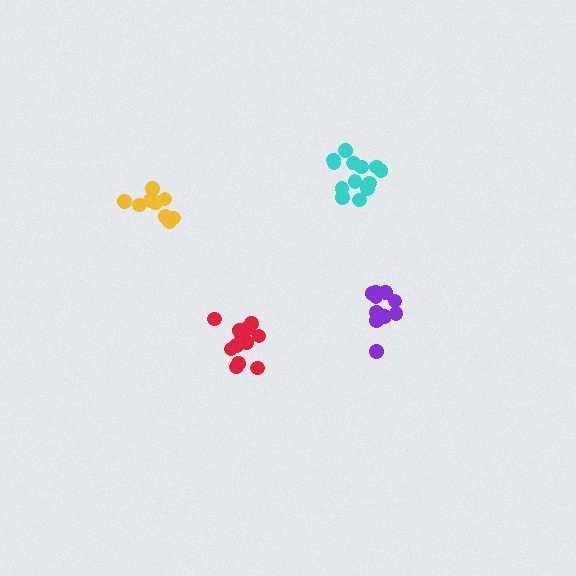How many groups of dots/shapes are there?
There are 4 groups.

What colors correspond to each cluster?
The clusters are colored: red, cyan, purple, yellow.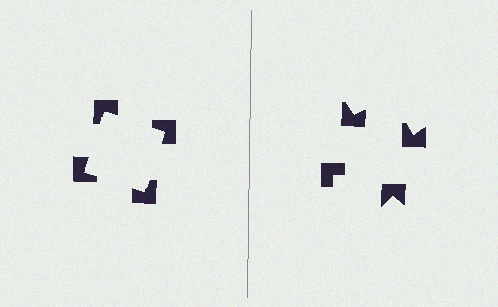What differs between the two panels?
The notched squares are positioned identically on both sides; only the wedge orientations differ. On the left they align to a square; on the right they are misaligned.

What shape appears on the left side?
An illusory square.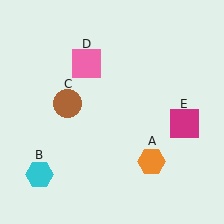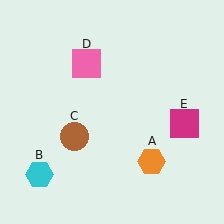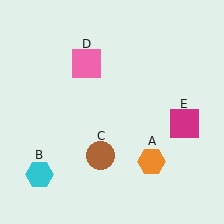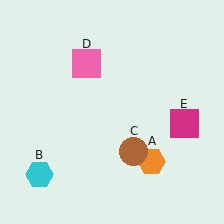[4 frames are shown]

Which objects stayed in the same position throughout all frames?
Orange hexagon (object A) and cyan hexagon (object B) and pink square (object D) and magenta square (object E) remained stationary.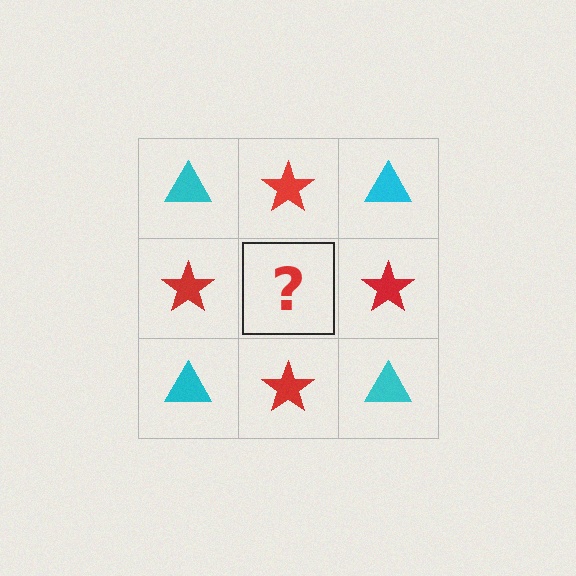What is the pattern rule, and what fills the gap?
The rule is that it alternates cyan triangle and red star in a checkerboard pattern. The gap should be filled with a cyan triangle.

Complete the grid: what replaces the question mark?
The question mark should be replaced with a cyan triangle.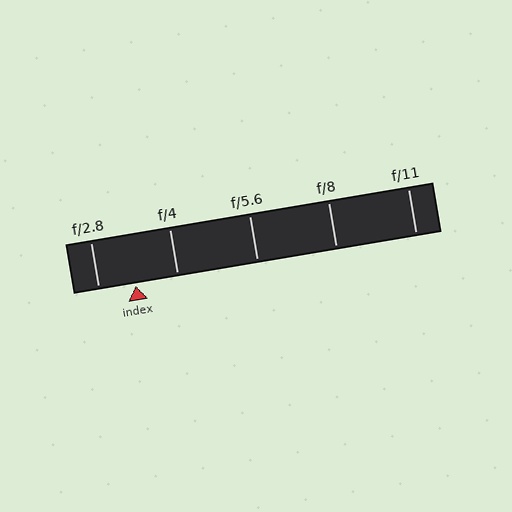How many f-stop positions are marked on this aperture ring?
There are 5 f-stop positions marked.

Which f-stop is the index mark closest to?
The index mark is closest to f/2.8.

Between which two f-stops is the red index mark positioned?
The index mark is between f/2.8 and f/4.